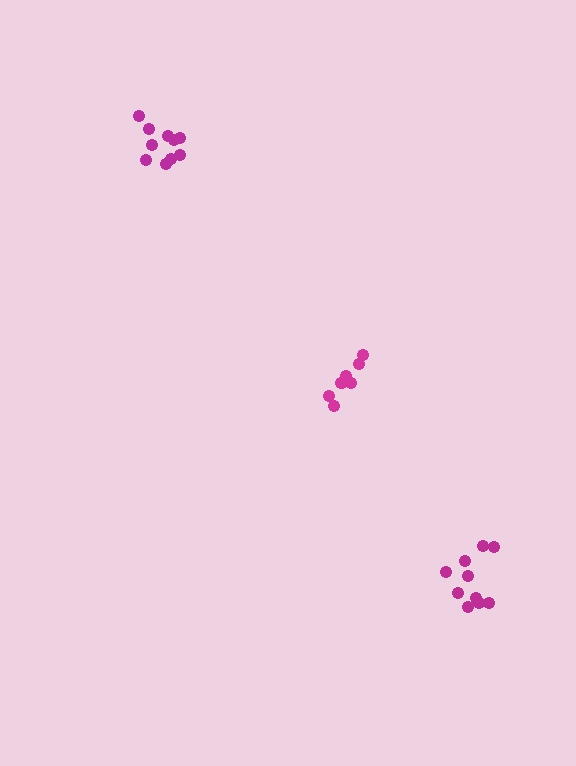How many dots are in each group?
Group 1: 10 dots, Group 2: 7 dots, Group 3: 10 dots (27 total).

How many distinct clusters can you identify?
There are 3 distinct clusters.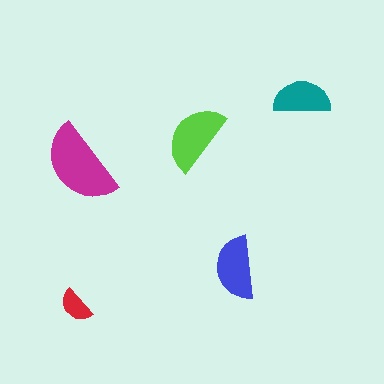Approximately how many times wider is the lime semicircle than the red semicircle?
About 2 times wider.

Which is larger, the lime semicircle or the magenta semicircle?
The magenta one.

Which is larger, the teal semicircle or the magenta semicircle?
The magenta one.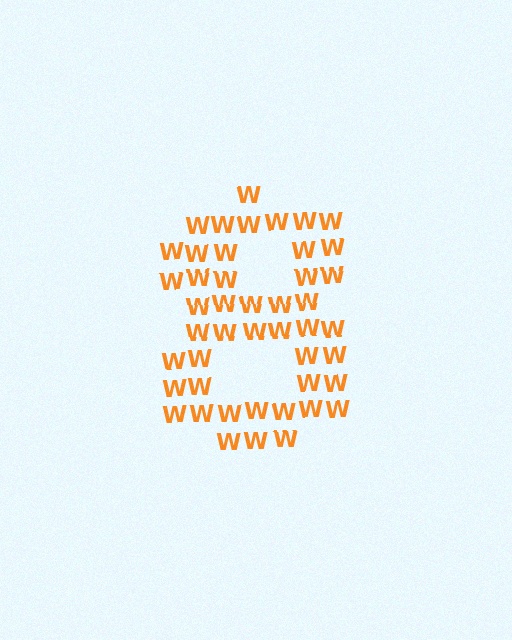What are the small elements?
The small elements are letter W's.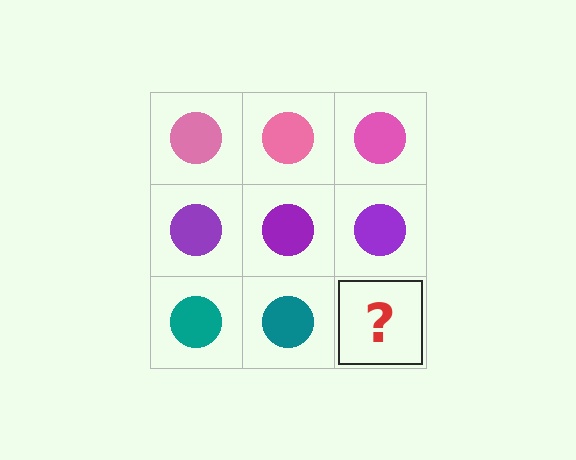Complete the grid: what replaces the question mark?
The question mark should be replaced with a teal circle.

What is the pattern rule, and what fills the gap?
The rule is that each row has a consistent color. The gap should be filled with a teal circle.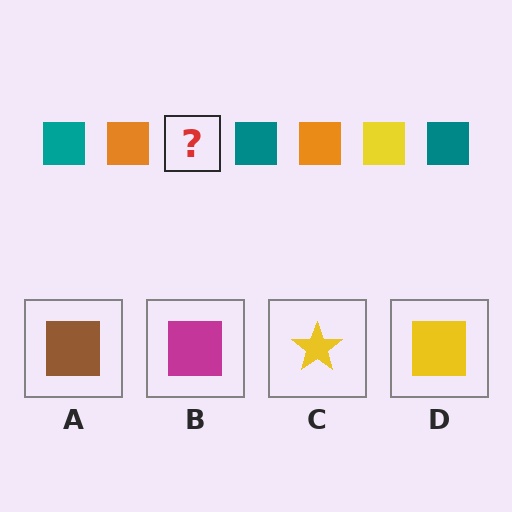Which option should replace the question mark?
Option D.